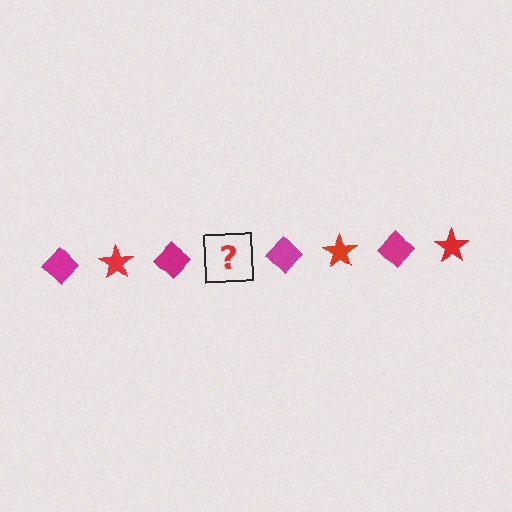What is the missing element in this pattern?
The missing element is a red star.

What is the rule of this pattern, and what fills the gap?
The rule is that the pattern alternates between magenta diamond and red star. The gap should be filled with a red star.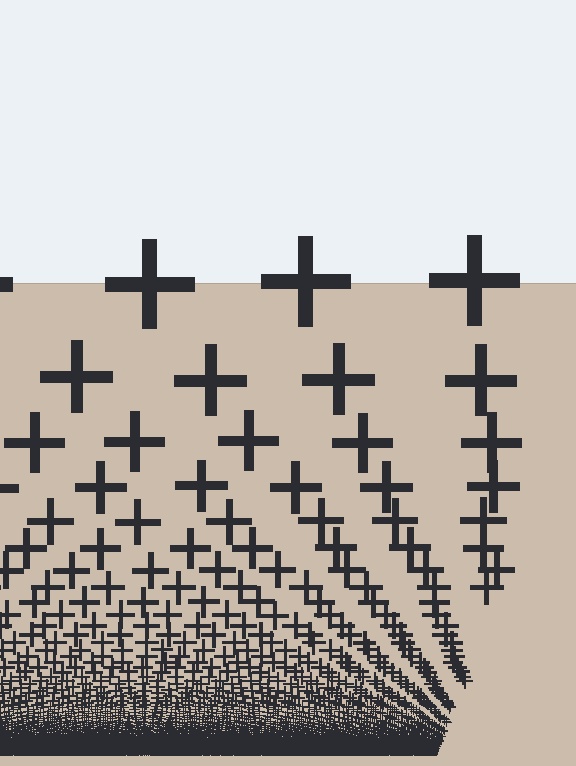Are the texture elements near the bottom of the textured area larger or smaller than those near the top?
Smaller. The gradient is inverted — elements near the bottom are smaller and denser.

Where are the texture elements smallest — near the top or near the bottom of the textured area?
Near the bottom.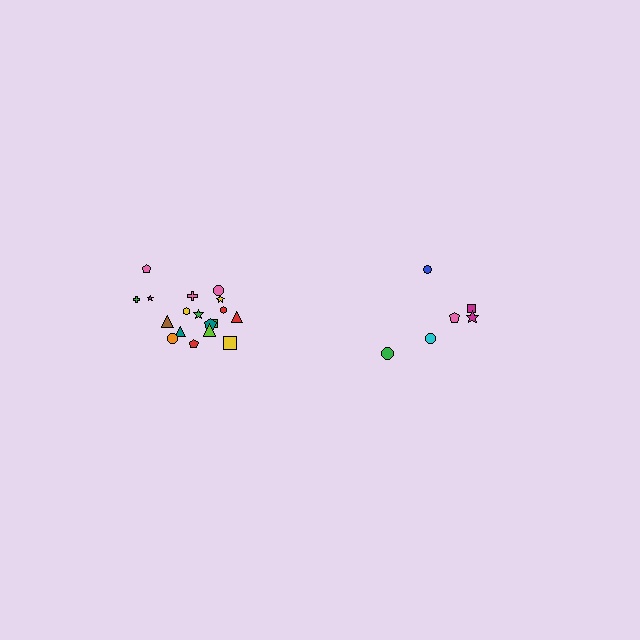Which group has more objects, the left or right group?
The left group.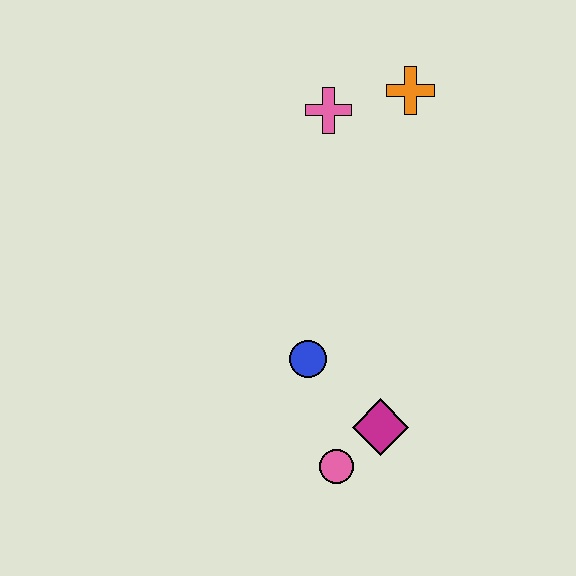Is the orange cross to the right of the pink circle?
Yes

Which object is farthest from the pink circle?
The orange cross is farthest from the pink circle.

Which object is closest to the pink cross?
The orange cross is closest to the pink cross.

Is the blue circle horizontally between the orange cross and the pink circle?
No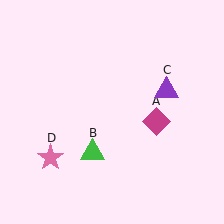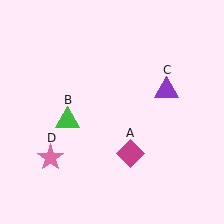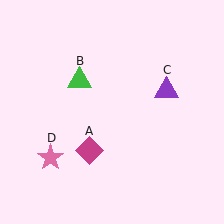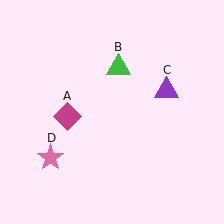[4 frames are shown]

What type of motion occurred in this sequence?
The magenta diamond (object A), green triangle (object B) rotated clockwise around the center of the scene.